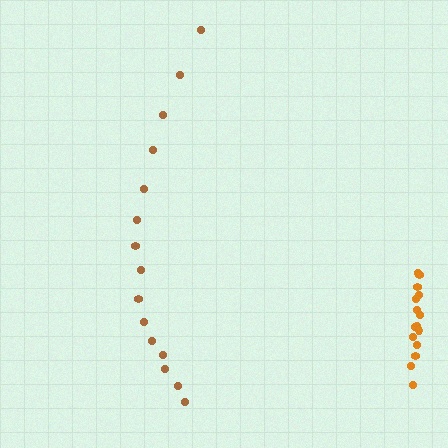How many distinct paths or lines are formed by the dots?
There are 2 distinct paths.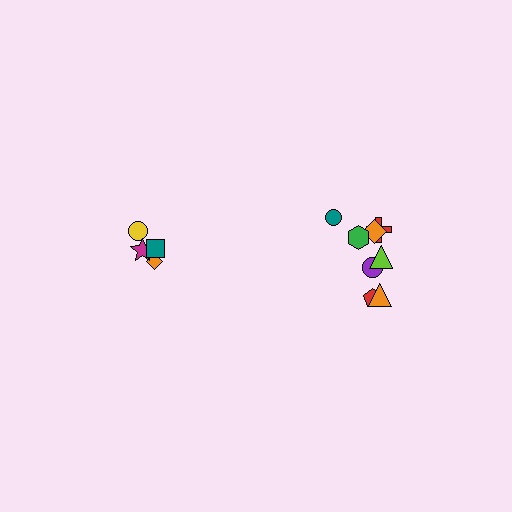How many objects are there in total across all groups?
There are 12 objects.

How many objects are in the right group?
There are 8 objects.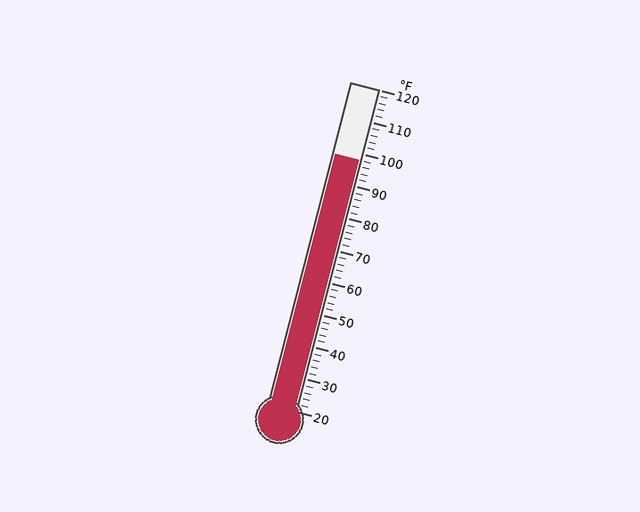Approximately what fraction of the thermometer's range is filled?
The thermometer is filled to approximately 80% of its range.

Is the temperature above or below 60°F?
The temperature is above 60°F.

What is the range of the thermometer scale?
The thermometer scale ranges from 20°F to 120°F.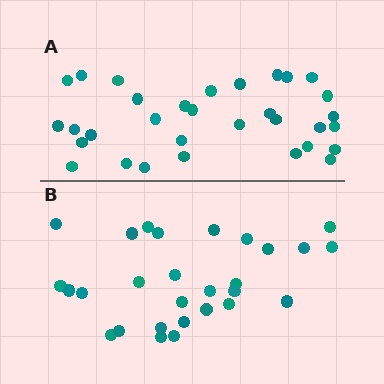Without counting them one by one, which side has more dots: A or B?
Region A (the top region) has more dots.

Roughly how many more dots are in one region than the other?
Region A has about 4 more dots than region B.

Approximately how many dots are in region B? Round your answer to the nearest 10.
About 30 dots. (The exact count is 28, which rounds to 30.)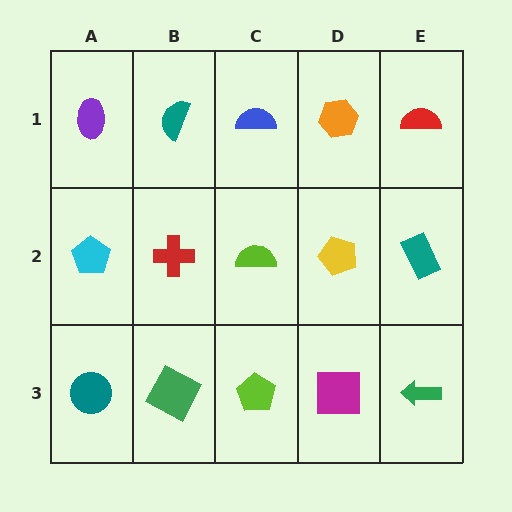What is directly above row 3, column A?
A cyan pentagon.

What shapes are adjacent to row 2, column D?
An orange hexagon (row 1, column D), a magenta square (row 3, column D), a lime semicircle (row 2, column C), a teal rectangle (row 2, column E).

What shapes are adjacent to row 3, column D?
A yellow pentagon (row 2, column D), a lime pentagon (row 3, column C), a green arrow (row 3, column E).